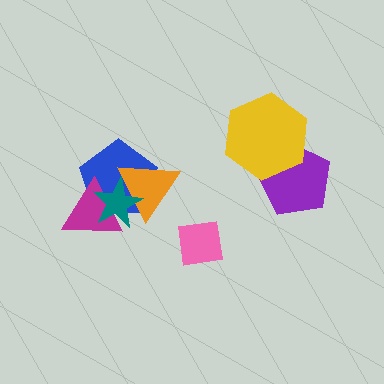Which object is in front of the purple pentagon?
The yellow hexagon is in front of the purple pentagon.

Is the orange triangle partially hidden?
Yes, it is partially covered by another shape.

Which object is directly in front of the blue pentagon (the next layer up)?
The orange triangle is directly in front of the blue pentagon.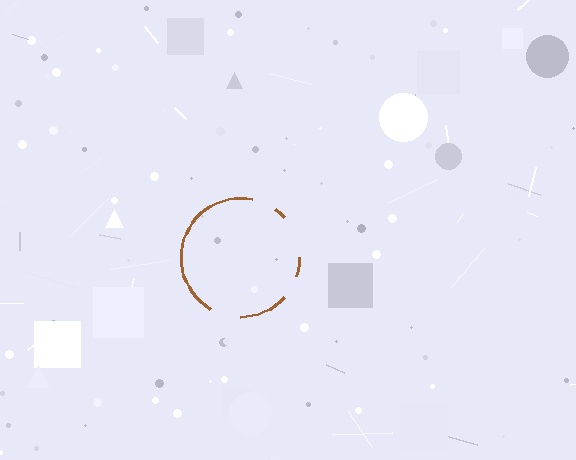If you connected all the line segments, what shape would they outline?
They would outline a circle.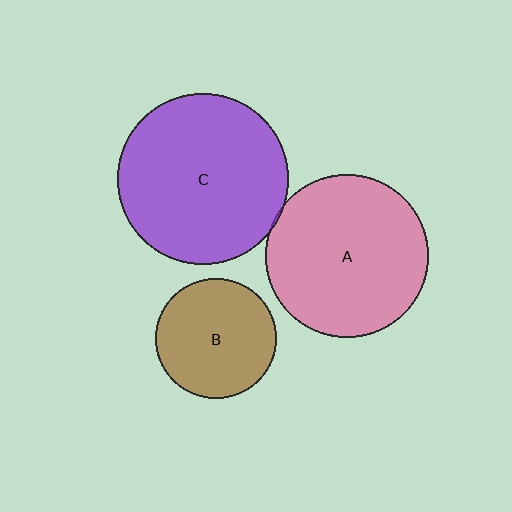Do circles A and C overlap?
Yes.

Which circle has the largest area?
Circle C (purple).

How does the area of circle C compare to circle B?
Approximately 2.0 times.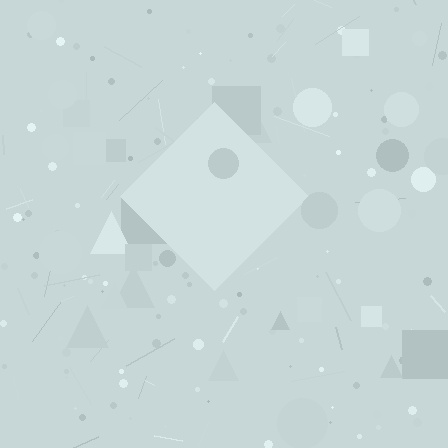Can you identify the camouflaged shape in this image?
The camouflaged shape is a diamond.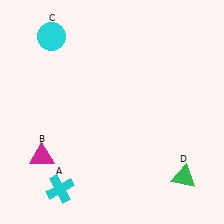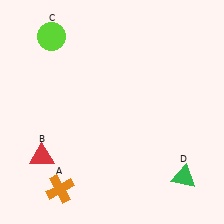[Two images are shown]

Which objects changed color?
A changed from cyan to orange. B changed from magenta to red. C changed from cyan to lime.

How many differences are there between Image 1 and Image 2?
There are 3 differences between the two images.